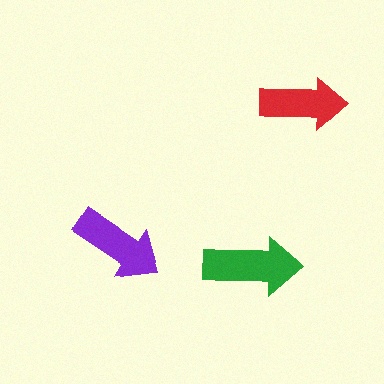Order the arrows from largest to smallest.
the green one, the purple one, the red one.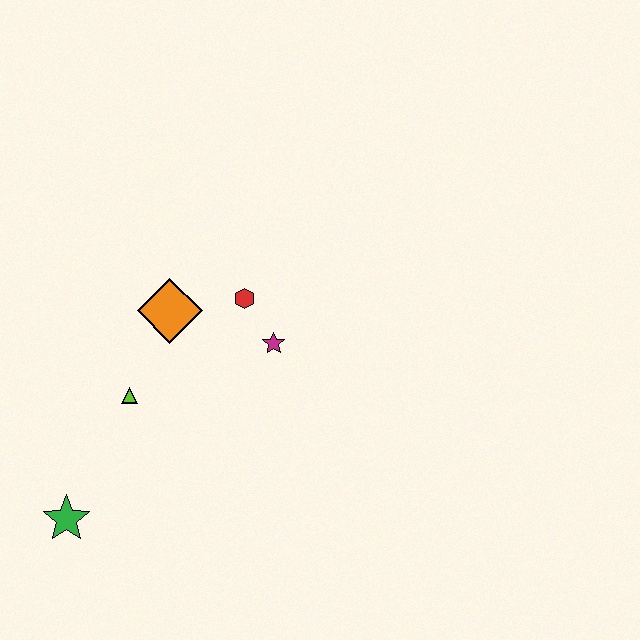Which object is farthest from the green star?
The red hexagon is farthest from the green star.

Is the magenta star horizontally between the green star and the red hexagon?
No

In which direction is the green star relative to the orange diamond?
The green star is below the orange diamond.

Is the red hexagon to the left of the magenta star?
Yes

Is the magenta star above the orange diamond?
No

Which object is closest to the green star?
The lime triangle is closest to the green star.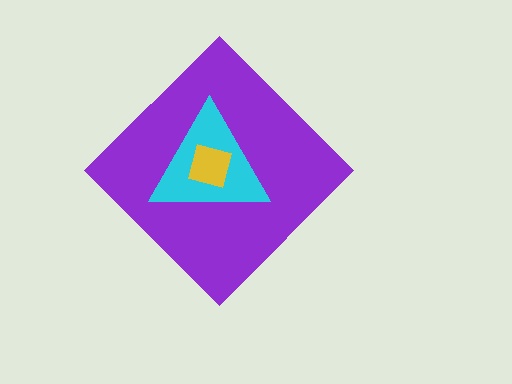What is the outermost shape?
The purple diamond.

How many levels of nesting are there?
3.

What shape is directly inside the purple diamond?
The cyan triangle.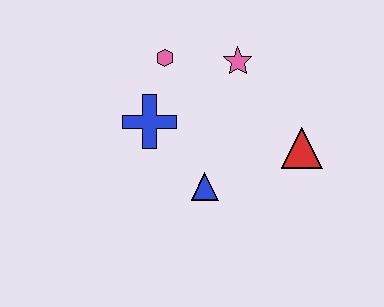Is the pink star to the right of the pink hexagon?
Yes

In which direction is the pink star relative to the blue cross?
The pink star is to the right of the blue cross.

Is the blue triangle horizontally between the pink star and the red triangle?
No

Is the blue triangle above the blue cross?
No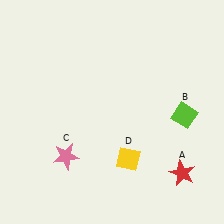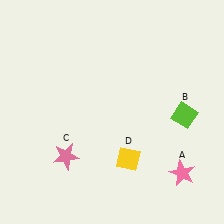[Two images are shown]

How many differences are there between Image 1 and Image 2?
There is 1 difference between the two images.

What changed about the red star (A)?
In Image 1, A is red. In Image 2, it changed to pink.